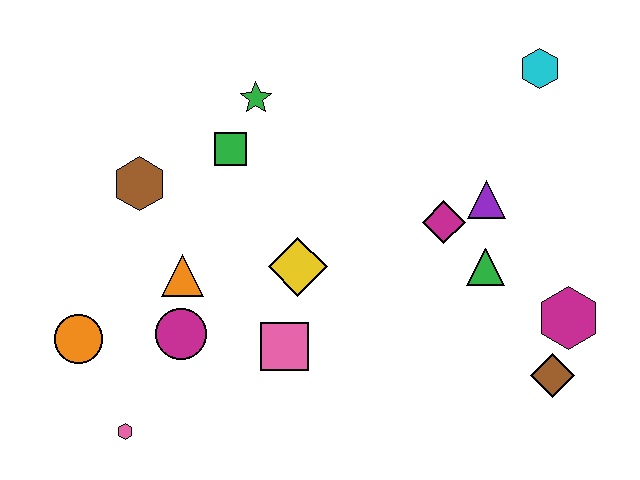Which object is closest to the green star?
The green square is closest to the green star.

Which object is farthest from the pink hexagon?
The cyan hexagon is farthest from the pink hexagon.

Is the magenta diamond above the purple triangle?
No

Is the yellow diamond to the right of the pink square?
Yes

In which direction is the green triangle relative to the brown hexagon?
The green triangle is to the right of the brown hexagon.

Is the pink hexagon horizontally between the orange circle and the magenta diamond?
Yes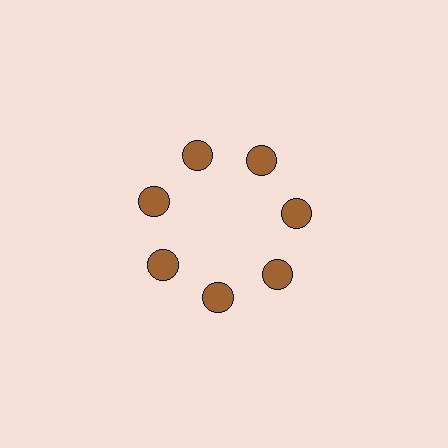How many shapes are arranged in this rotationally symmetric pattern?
There are 7 shapes, arranged in 7 groups of 1.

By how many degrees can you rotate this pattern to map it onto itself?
The pattern maps onto itself every 51 degrees of rotation.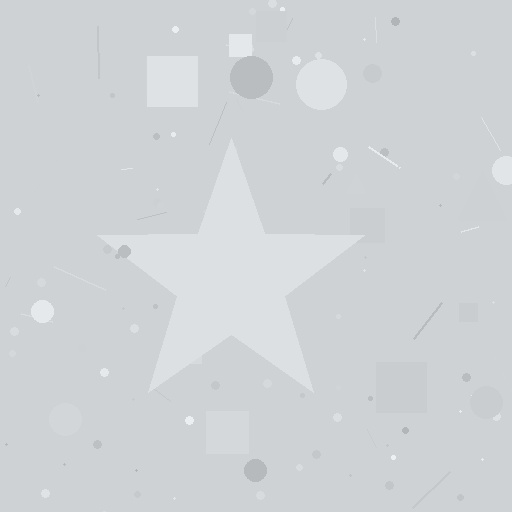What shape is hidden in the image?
A star is hidden in the image.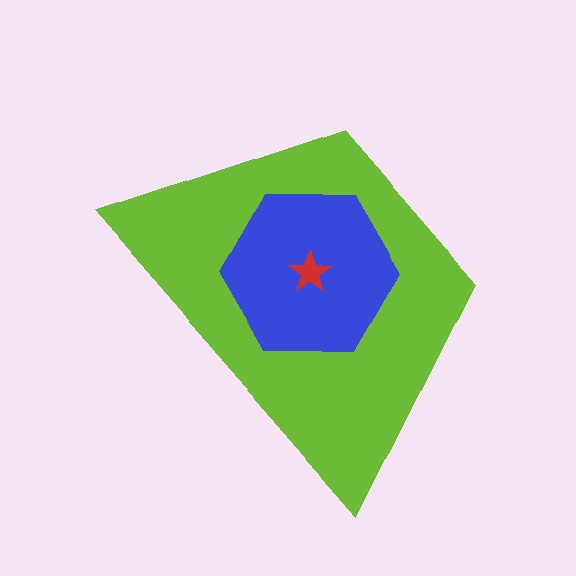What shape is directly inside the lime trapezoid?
The blue hexagon.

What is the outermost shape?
The lime trapezoid.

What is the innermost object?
The red star.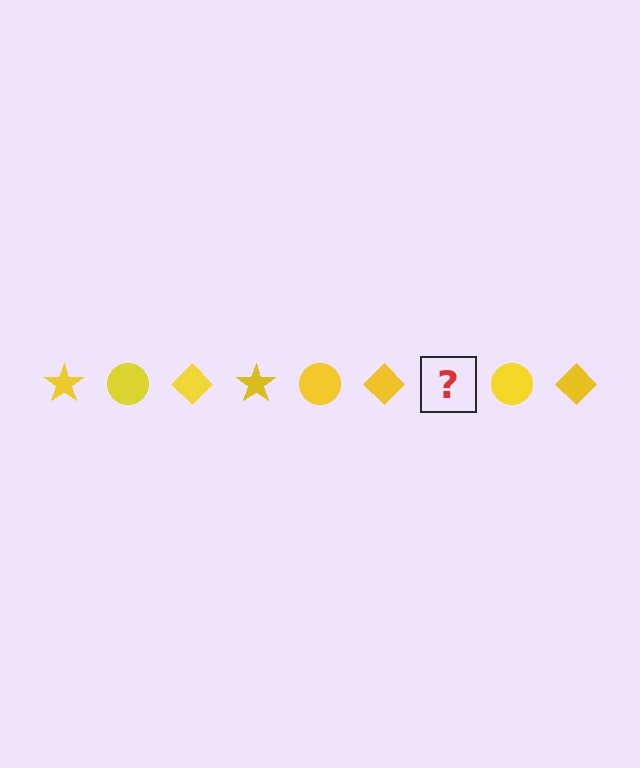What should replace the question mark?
The question mark should be replaced with a yellow star.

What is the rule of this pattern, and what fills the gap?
The rule is that the pattern cycles through star, circle, diamond shapes in yellow. The gap should be filled with a yellow star.